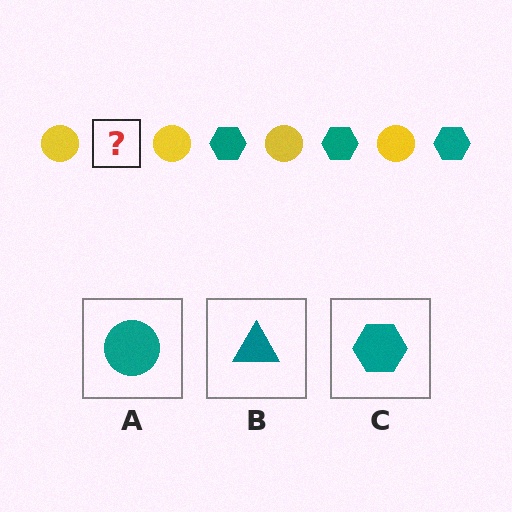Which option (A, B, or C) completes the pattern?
C.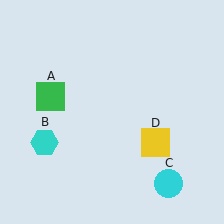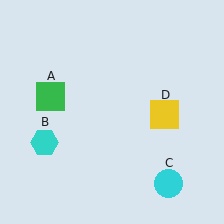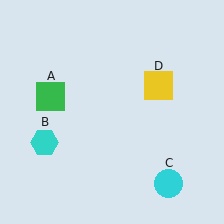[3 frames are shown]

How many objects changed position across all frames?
1 object changed position: yellow square (object D).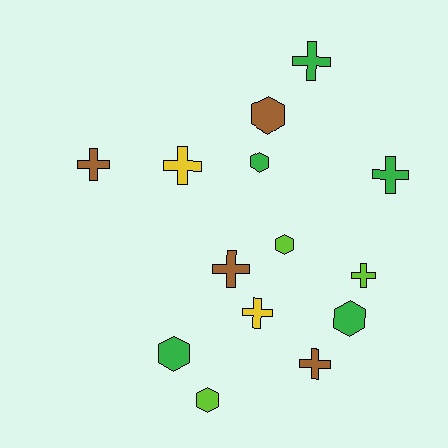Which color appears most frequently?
Green, with 5 objects.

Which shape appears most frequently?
Cross, with 8 objects.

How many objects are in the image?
There are 14 objects.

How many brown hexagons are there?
There is 1 brown hexagon.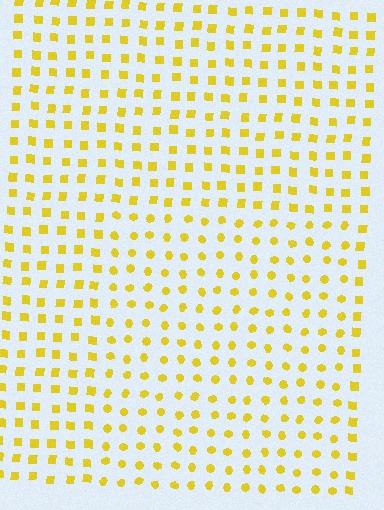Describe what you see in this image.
The image is filled with small yellow elements arranged in a uniform grid. A rectangle-shaped region contains circles, while the surrounding area contains squares. The boundary is defined purely by the change in element shape.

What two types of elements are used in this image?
The image uses circles inside the rectangle region and squares outside it.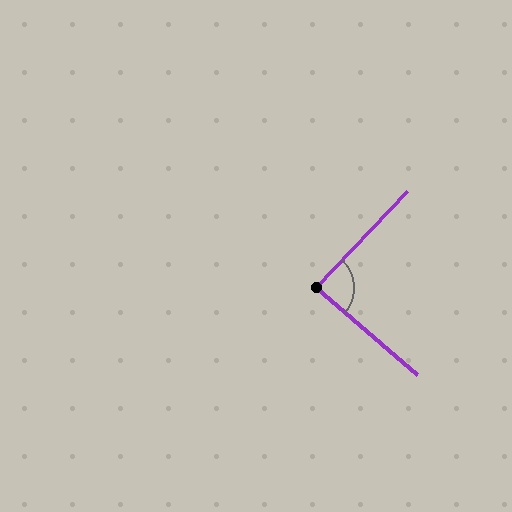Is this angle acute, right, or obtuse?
It is approximately a right angle.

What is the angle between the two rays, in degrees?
Approximately 88 degrees.